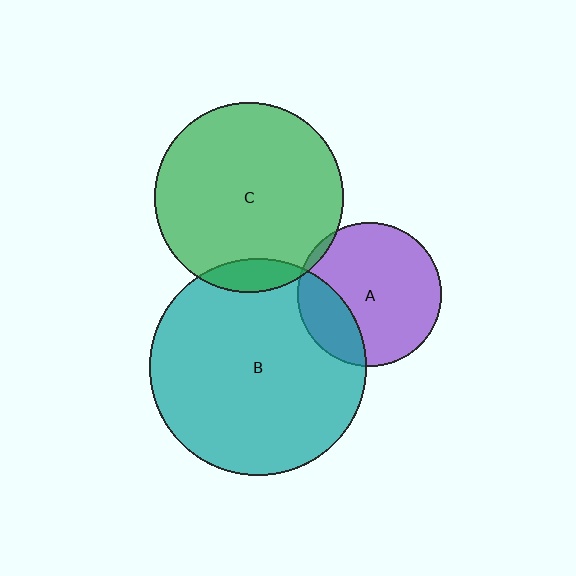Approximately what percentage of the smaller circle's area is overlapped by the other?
Approximately 5%.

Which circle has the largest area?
Circle B (teal).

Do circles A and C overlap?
Yes.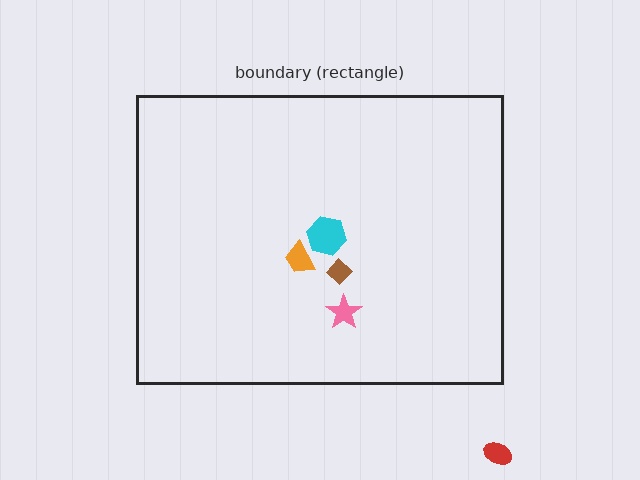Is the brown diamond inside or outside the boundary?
Inside.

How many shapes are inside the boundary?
4 inside, 1 outside.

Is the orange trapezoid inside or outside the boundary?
Inside.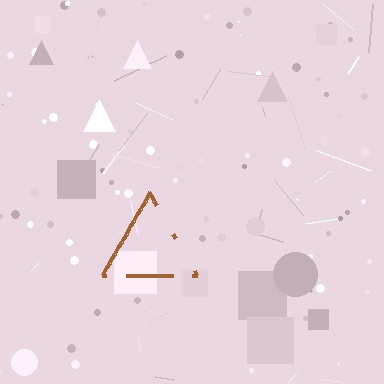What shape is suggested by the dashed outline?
The dashed outline suggests a triangle.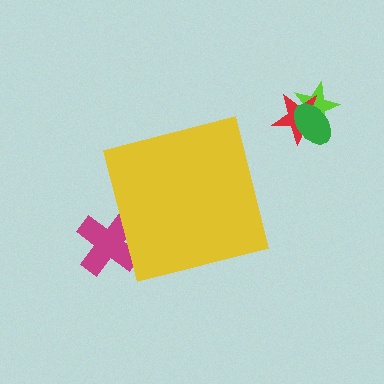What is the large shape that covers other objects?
A yellow square.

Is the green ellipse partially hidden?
No, the green ellipse is fully visible.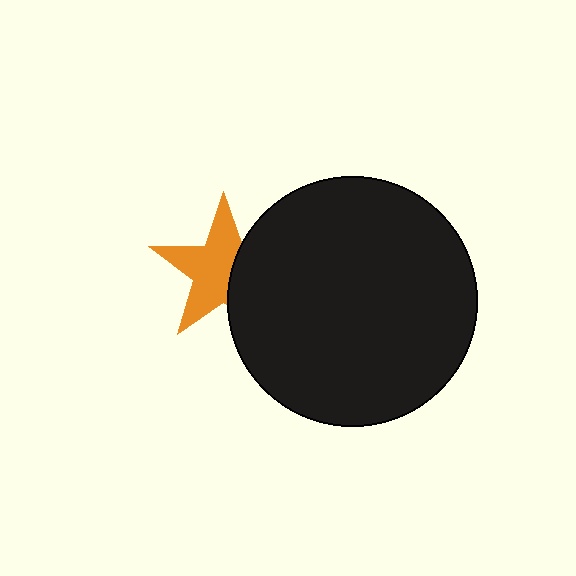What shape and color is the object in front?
The object in front is a black circle.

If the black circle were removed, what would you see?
You would see the complete orange star.